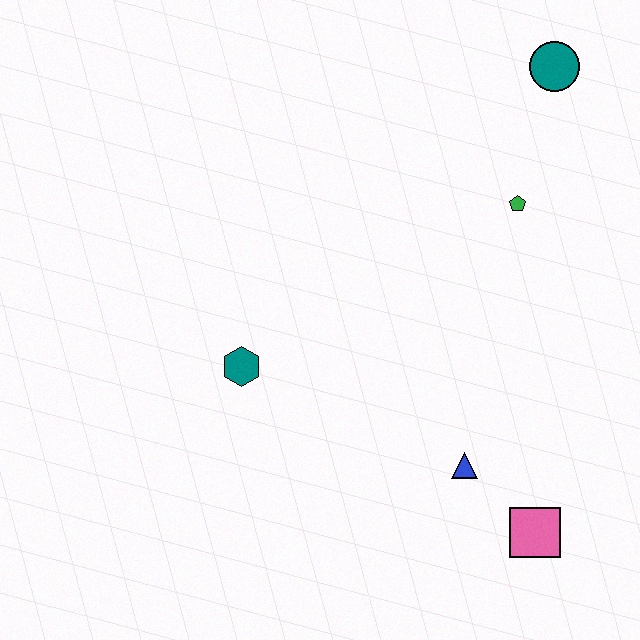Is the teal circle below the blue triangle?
No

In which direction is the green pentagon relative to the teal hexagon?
The green pentagon is to the right of the teal hexagon.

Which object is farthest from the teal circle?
The pink square is farthest from the teal circle.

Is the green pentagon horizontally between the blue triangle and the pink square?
Yes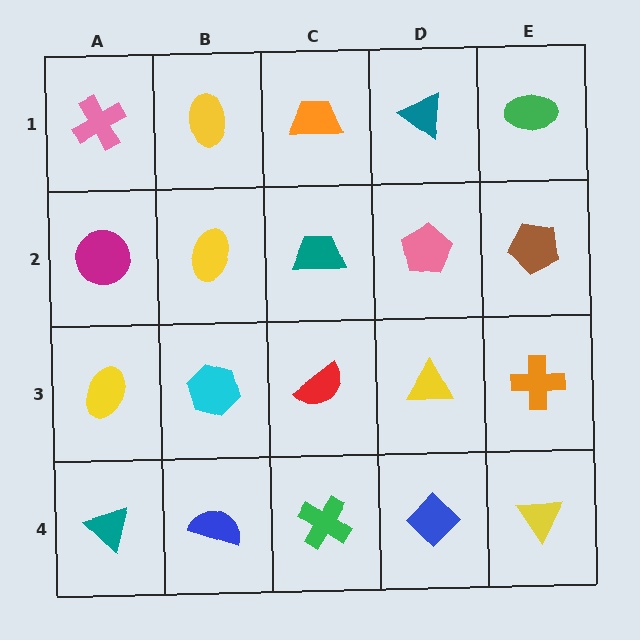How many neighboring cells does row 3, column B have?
4.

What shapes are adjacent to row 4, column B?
A cyan hexagon (row 3, column B), a teal triangle (row 4, column A), a green cross (row 4, column C).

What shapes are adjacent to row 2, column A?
A pink cross (row 1, column A), a yellow ellipse (row 3, column A), a yellow ellipse (row 2, column B).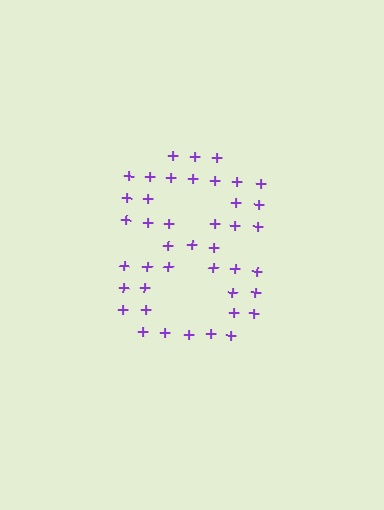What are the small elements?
The small elements are plus signs.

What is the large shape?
The large shape is the digit 8.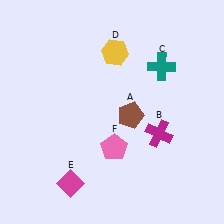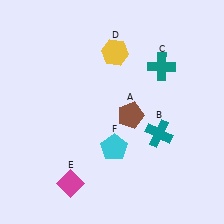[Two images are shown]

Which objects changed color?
B changed from magenta to teal. F changed from pink to cyan.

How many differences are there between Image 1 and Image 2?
There are 2 differences between the two images.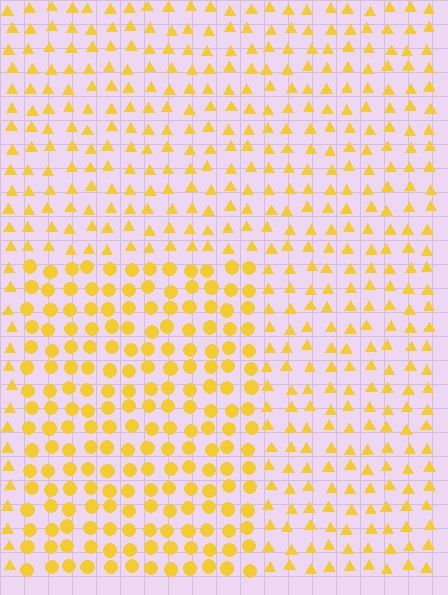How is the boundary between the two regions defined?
The boundary is defined by a change in element shape: circles inside vs. triangles outside. All elements share the same color and spacing.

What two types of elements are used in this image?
The image uses circles inside the rectangle region and triangles outside it.